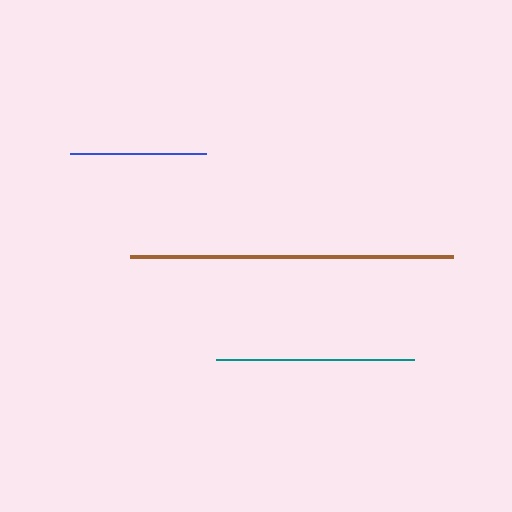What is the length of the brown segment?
The brown segment is approximately 323 pixels long.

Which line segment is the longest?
The brown line is the longest at approximately 323 pixels.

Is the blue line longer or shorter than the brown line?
The brown line is longer than the blue line.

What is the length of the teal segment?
The teal segment is approximately 198 pixels long.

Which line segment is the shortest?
The blue line is the shortest at approximately 136 pixels.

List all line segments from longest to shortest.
From longest to shortest: brown, teal, blue.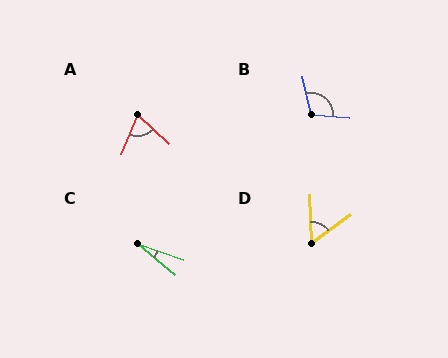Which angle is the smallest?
C, at approximately 21 degrees.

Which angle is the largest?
B, at approximately 107 degrees.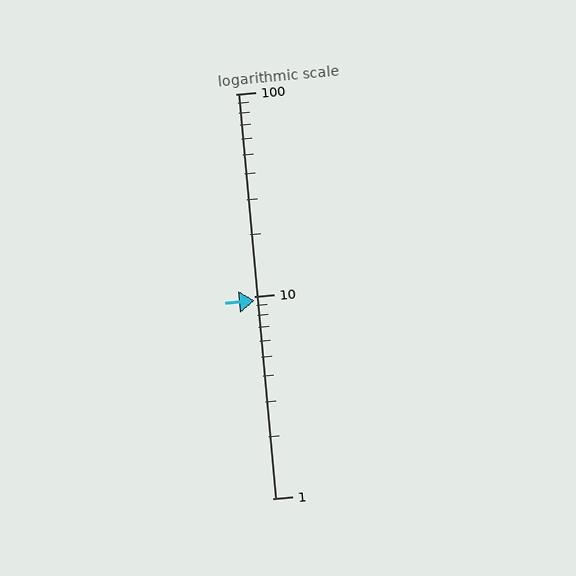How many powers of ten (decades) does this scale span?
The scale spans 2 decades, from 1 to 100.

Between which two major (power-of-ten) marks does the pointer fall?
The pointer is between 1 and 10.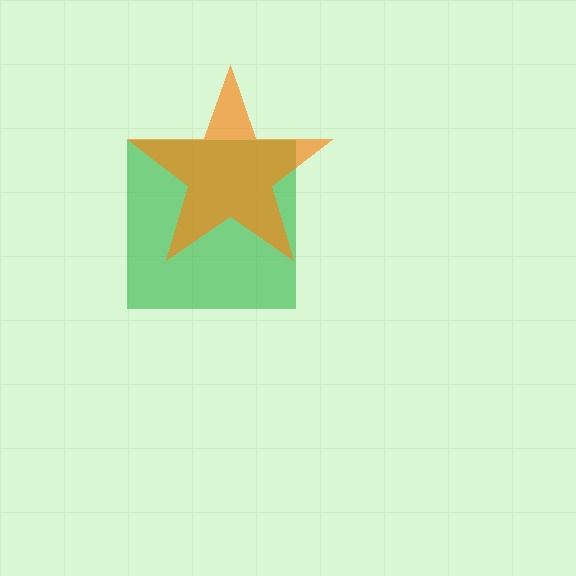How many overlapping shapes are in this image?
There are 2 overlapping shapes in the image.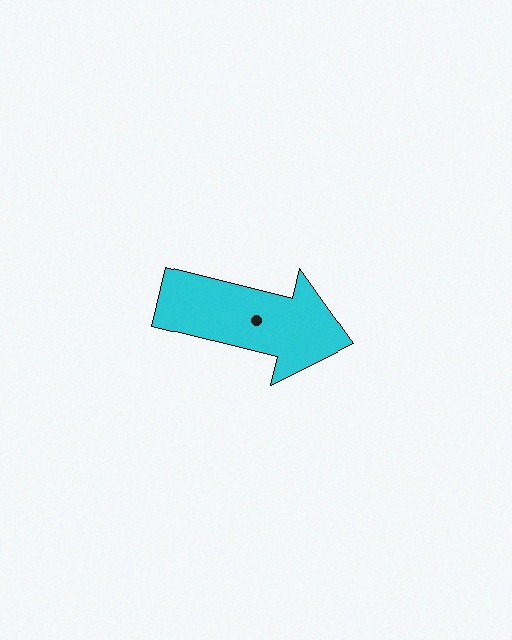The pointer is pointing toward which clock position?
Roughly 3 o'clock.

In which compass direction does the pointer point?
East.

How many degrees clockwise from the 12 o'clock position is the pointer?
Approximately 104 degrees.